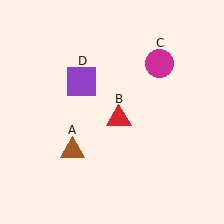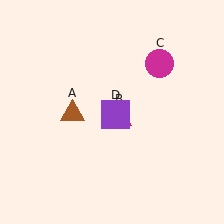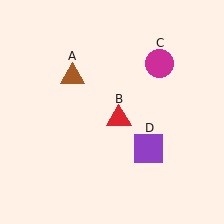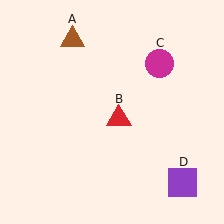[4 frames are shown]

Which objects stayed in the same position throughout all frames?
Red triangle (object B) and magenta circle (object C) remained stationary.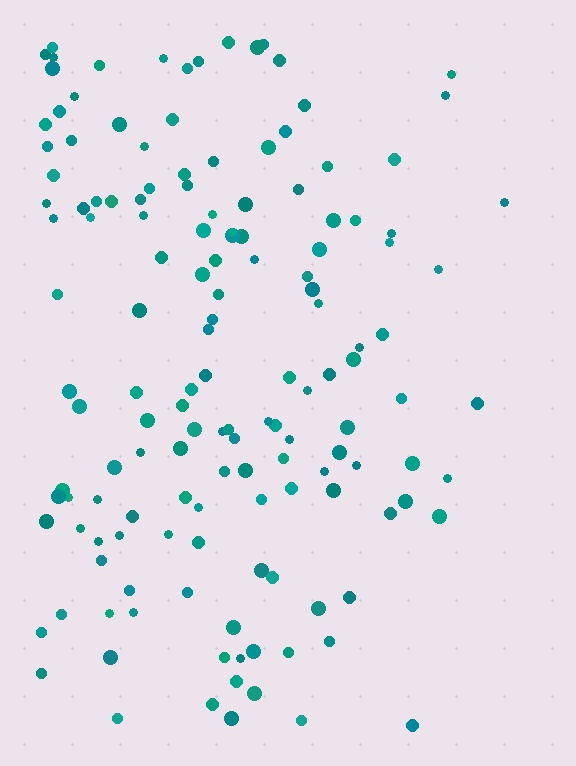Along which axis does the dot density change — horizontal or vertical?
Horizontal.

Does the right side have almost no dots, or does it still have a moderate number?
Still a moderate number, just noticeably fewer than the left.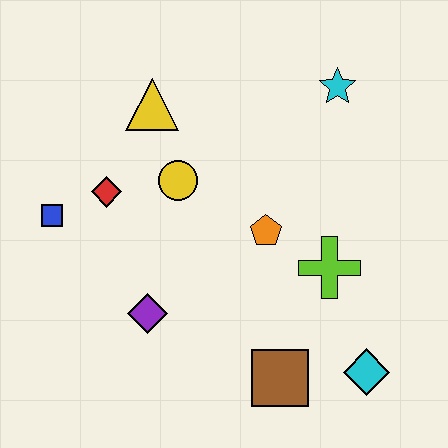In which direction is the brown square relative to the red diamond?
The brown square is below the red diamond.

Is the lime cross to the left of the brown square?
No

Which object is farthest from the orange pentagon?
The blue square is farthest from the orange pentagon.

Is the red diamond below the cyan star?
Yes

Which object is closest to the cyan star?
The orange pentagon is closest to the cyan star.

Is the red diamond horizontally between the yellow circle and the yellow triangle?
No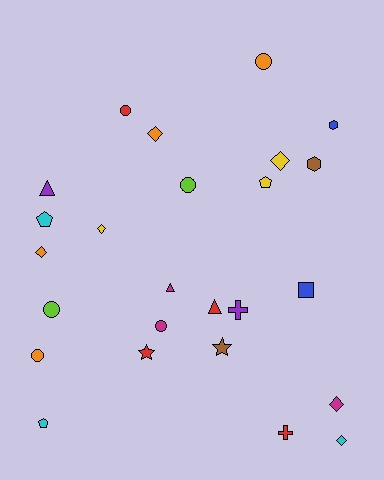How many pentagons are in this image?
There are 3 pentagons.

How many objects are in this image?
There are 25 objects.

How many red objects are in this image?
There are 4 red objects.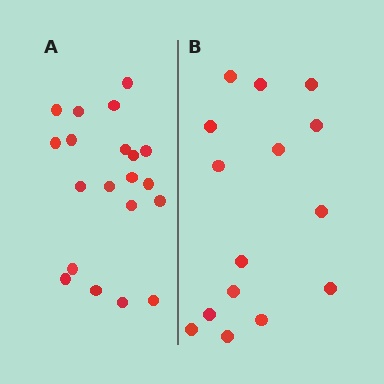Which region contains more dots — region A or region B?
Region A (the left region) has more dots.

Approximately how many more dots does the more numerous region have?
Region A has about 5 more dots than region B.